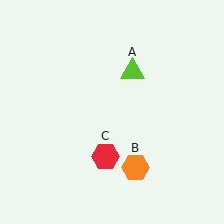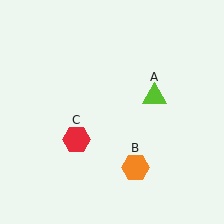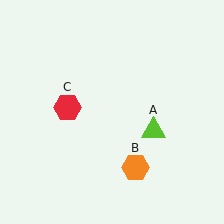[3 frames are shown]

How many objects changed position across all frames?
2 objects changed position: lime triangle (object A), red hexagon (object C).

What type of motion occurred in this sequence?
The lime triangle (object A), red hexagon (object C) rotated clockwise around the center of the scene.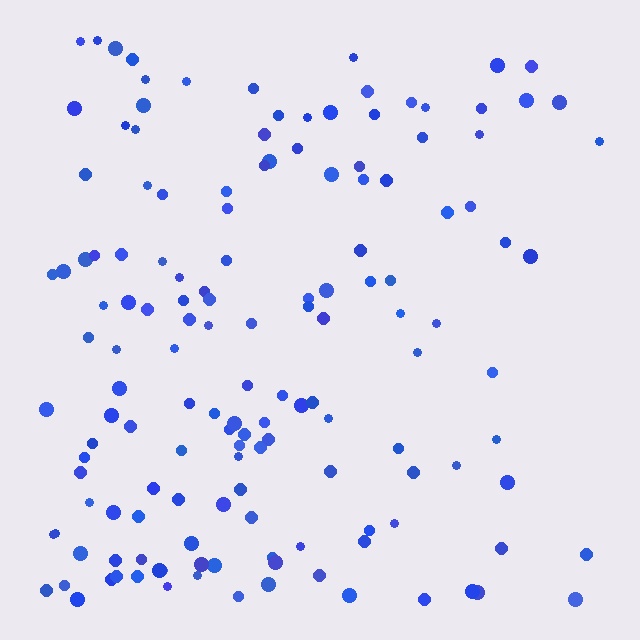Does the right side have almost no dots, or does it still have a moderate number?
Still a moderate number, just noticeably fewer than the left.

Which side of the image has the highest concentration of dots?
The left.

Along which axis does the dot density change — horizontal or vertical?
Horizontal.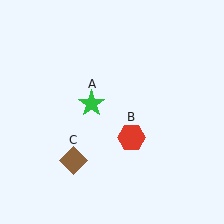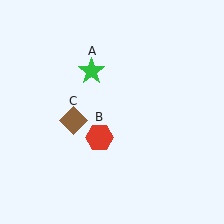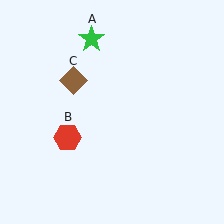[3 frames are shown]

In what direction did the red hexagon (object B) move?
The red hexagon (object B) moved left.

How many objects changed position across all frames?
3 objects changed position: green star (object A), red hexagon (object B), brown diamond (object C).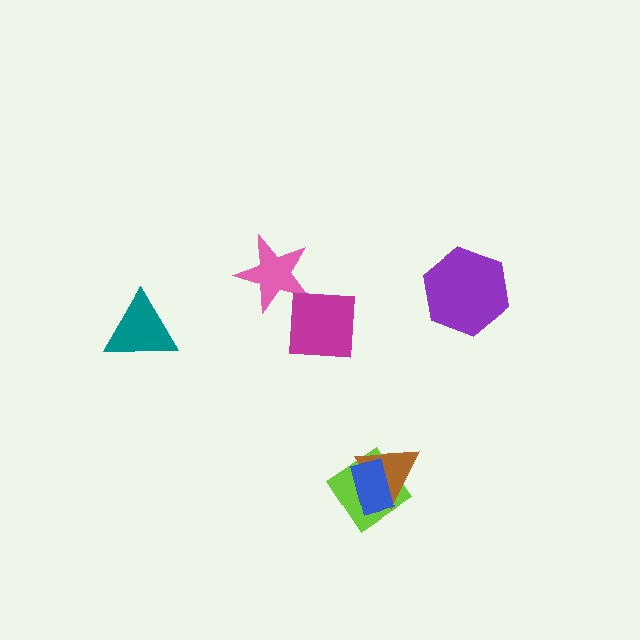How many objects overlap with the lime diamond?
2 objects overlap with the lime diamond.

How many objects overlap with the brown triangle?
2 objects overlap with the brown triangle.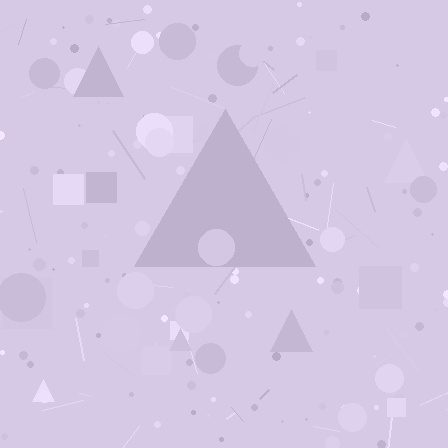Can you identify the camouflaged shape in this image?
The camouflaged shape is a triangle.